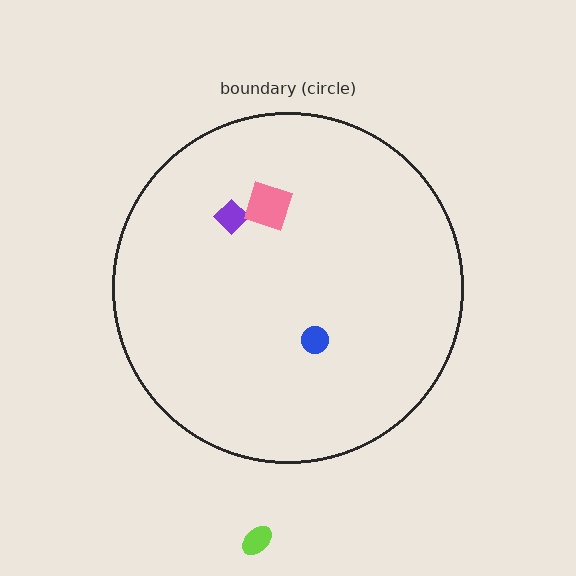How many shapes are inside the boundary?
3 inside, 1 outside.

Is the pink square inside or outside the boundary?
Inside.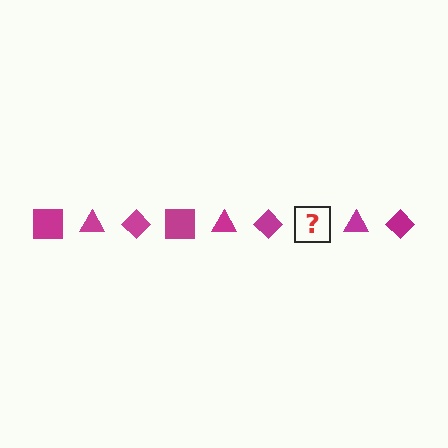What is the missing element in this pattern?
The missing element is a magenta square.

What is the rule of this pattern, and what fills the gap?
The rule is that the pattern cycles through square, triangle, diamond shapes in magenta. The gap should be filled with a magenta square.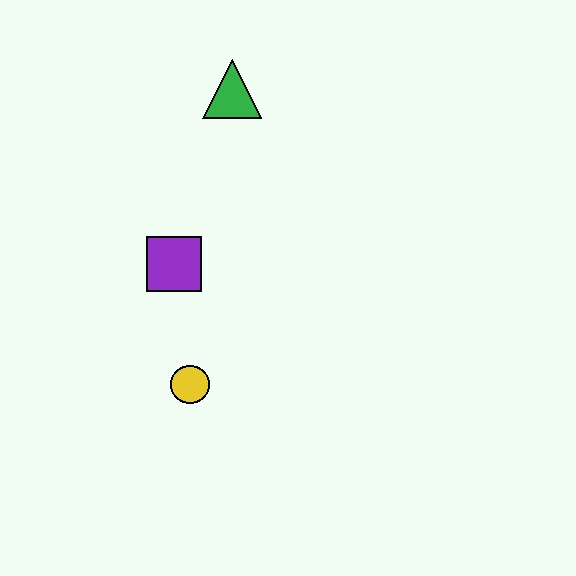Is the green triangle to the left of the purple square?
No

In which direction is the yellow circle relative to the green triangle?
The yellow circle is below the green triangle.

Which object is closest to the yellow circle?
The purple square is closest to the yellow circle.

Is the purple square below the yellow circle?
No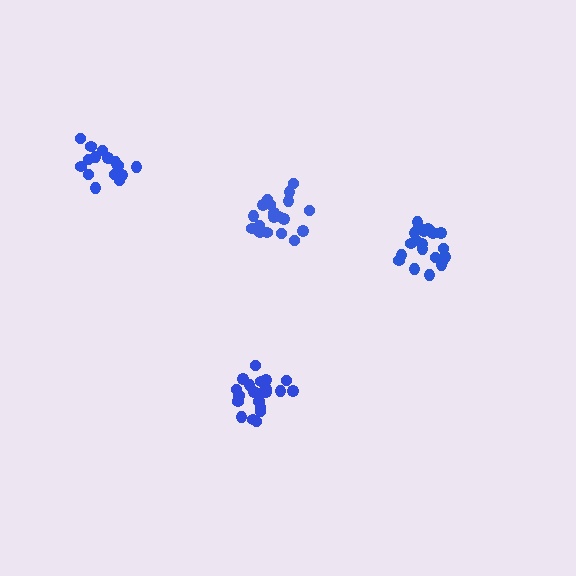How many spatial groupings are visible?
There are 4 spatial groupings.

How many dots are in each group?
Group 1: 20 dots, Group 2: 21 dots, Group 3: 19 dots, Group 4: 18 dots (78 total).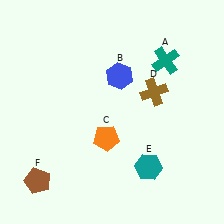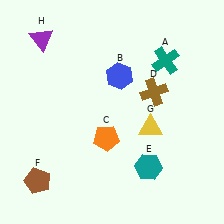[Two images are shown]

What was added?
A yellow triangle (G), a purple triangle (H) were added in Image 2.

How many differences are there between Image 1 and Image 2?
There are 2 differences between the two images.